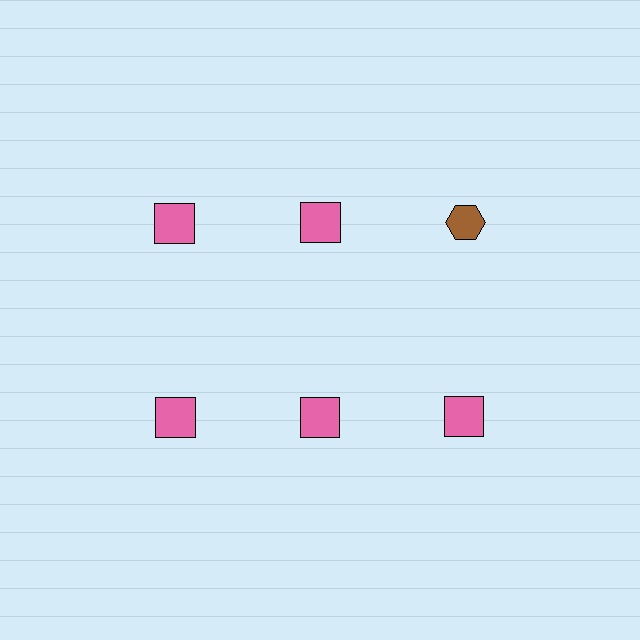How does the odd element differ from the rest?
It differs in both color (brown instead of pink) and shape (hexagon instead of square).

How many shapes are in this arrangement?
There are 6 shapes arranged in a grid pattern.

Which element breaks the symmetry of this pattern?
The brown hexagon in the top row, center column breaks the symmetry. All other shapes are pink squares.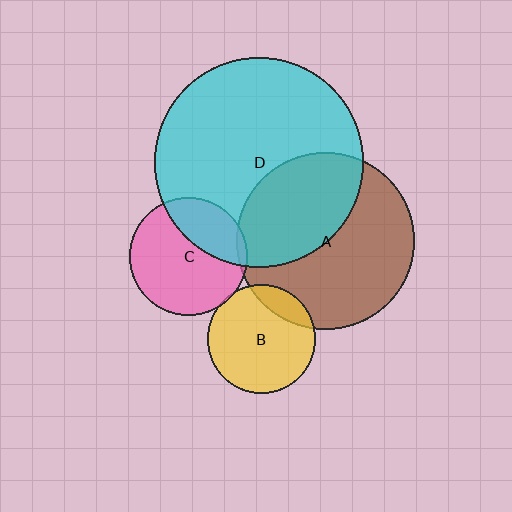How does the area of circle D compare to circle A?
Approximately 1.4 times.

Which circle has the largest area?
Circle D (cyan).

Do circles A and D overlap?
Yes.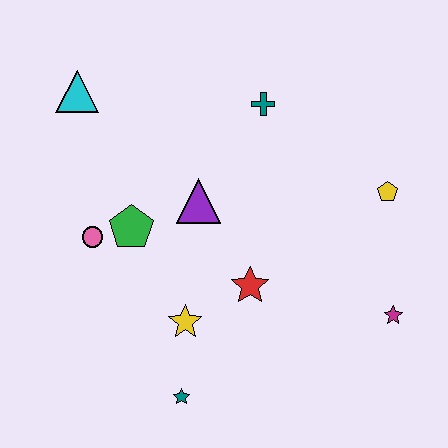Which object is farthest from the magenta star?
The cyan triangle is farthest from the magenta star.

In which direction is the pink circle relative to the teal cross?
The pink circle is to the left of the teal cross.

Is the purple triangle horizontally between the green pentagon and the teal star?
No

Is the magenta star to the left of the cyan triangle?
No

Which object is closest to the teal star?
The yellow star is closest to the teal star.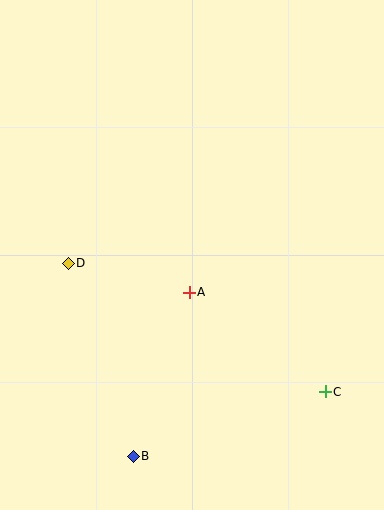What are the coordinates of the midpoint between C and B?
The midpoint between C and B is at (229, 424).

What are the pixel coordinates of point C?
Point C is at (325, 392).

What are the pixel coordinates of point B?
Point B is at (133, 457).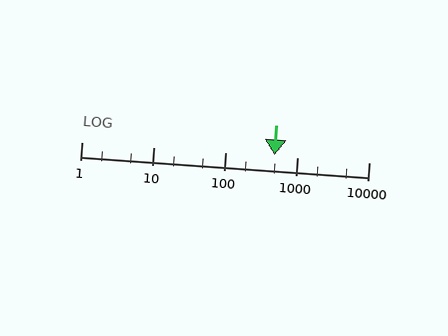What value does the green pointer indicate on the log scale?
The pointer indicates approximately 480.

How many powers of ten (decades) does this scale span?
The scale spans 4 decades, from 1 to 10000.